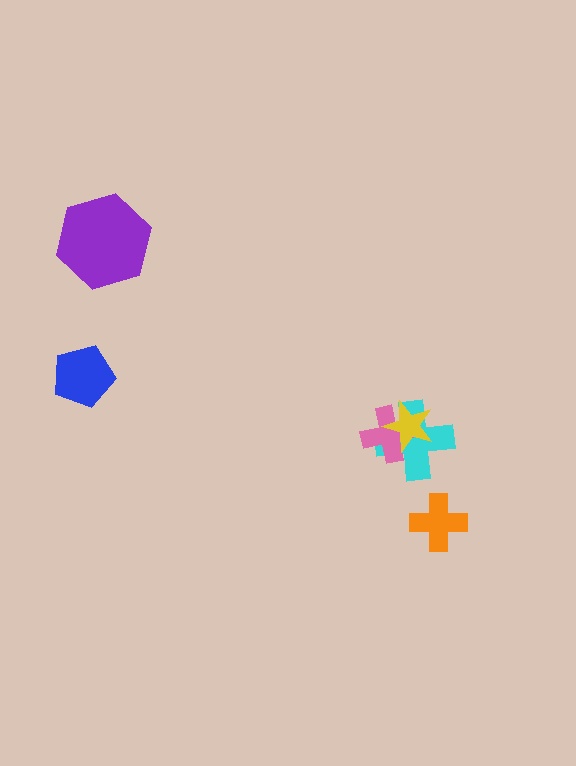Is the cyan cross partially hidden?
Yes, it is partially covered by another shape.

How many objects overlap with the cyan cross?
2 objects overlap with the cyan cross.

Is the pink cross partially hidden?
Yes, it is partially covered by another shape.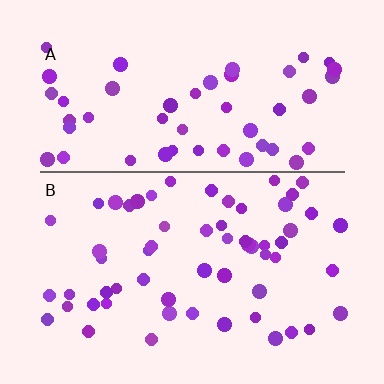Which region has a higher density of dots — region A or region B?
B (the bottom).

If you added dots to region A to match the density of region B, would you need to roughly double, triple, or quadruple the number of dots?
Approximately double.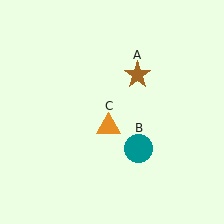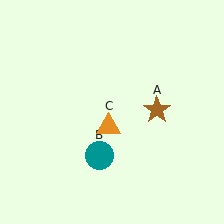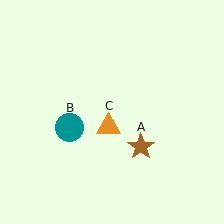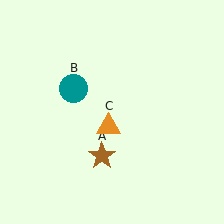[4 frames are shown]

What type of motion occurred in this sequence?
The brown star (object A), teal circle (object B) rotated clockwise around the center of the scene.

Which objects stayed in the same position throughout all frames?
Orange triangle (object C) remained stationary.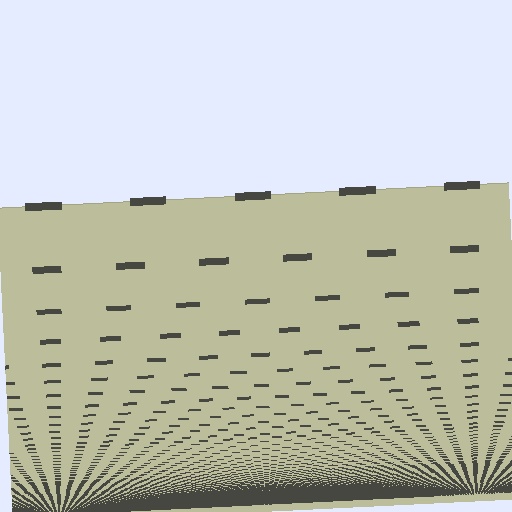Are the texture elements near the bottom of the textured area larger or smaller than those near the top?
Smaller. The gradient is inverted — elements near the bottom are smaller and denser.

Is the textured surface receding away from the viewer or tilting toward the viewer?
The surface appears to tilt toward the viewer. Texture elements get larger and sparser toward the top.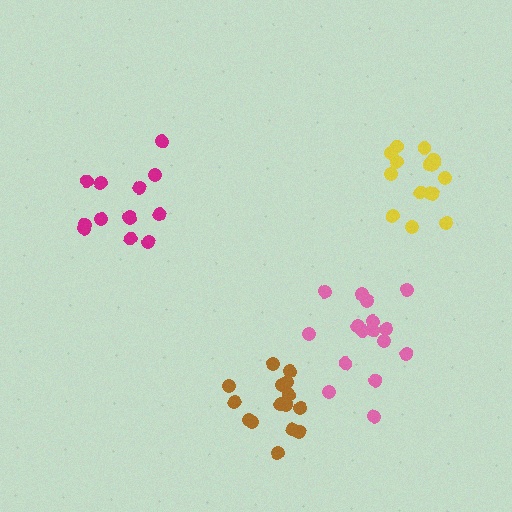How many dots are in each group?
Group 1: 16 dots, Group 2: 16 dots, Group 3: 15 dots, Group 4: 13 dots (60 total).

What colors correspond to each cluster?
The clusters are colored: yellow, pink, brown, magenta.